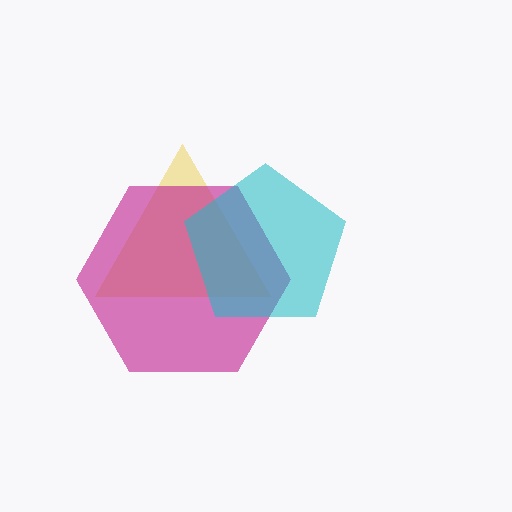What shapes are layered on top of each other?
The layered shapes are: a yellow triangle, a magenta hexagon, a cyan pentagon.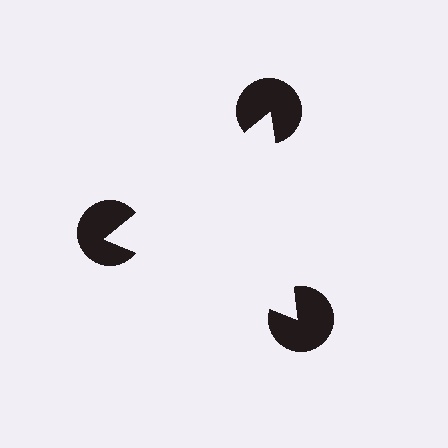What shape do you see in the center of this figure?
An illusory triangle — its edges are inferred from the aligned wedge cuts in the pac-man discs, not physically drawn.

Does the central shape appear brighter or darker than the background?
It typically appears slightly brighter than the background, even though no actual brightness change is drawn.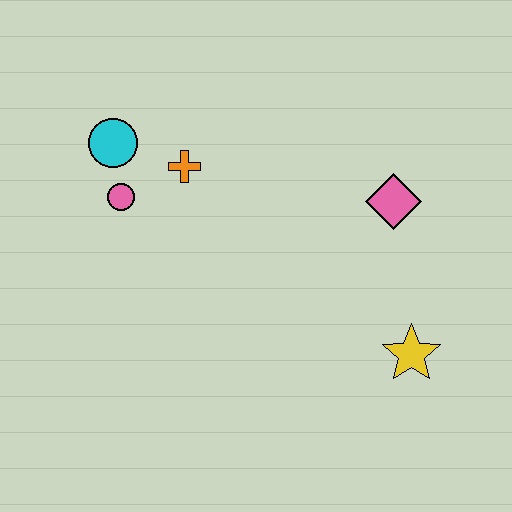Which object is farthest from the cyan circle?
The yellow star is farthest from the cyan circle.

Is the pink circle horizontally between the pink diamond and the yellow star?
No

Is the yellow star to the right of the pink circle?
Yes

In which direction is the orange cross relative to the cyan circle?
The orange cross is to the right of the cyan circle.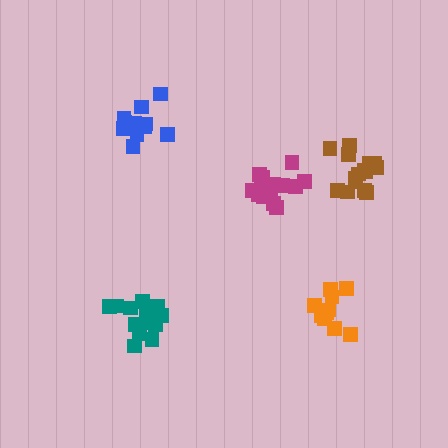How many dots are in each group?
Group 1: 10 dots, Group 2: 15 dots, Group 3: 14 dots, Group 4: 12 dots, Group 5: 15 dots (66 total).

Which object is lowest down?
The teal cluster is bottommost.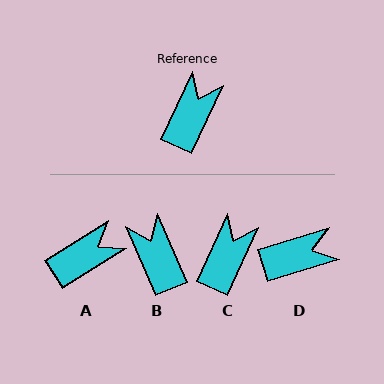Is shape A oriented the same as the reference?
No, it is off by about 33 degrees.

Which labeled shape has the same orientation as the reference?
C.